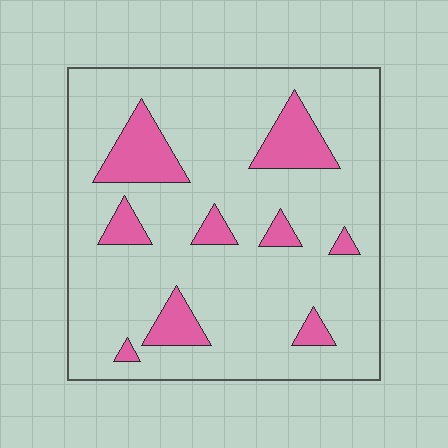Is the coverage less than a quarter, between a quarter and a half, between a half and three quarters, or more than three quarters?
Less than a quarter.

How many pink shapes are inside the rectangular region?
9.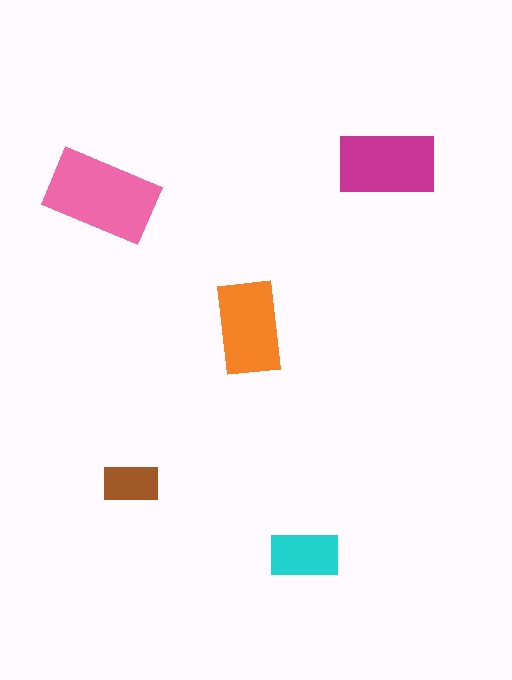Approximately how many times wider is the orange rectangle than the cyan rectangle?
About 1.5 times wider.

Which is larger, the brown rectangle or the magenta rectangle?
The magenta one.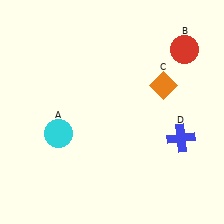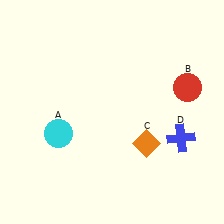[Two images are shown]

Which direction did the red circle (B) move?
The red circle (B) moved down.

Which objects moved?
The objects that moved are: the red circle (B), the orange diamond (C).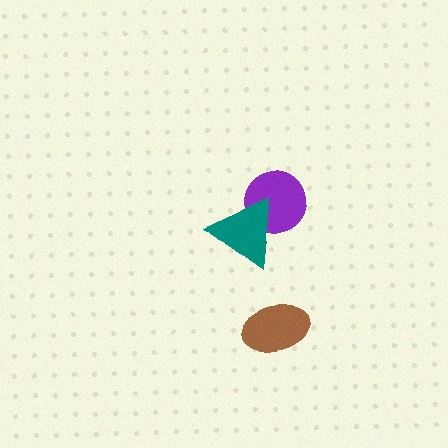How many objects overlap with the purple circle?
1 object overlaps with the purple circle.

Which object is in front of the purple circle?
The teal triangle is in front of the purple circle.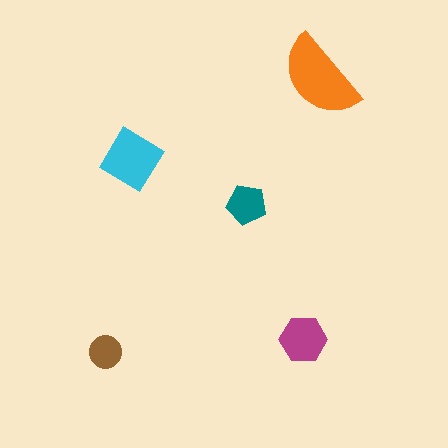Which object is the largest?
The orange semicircle.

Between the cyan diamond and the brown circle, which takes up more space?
The cyan diamond.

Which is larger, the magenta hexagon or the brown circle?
The magenta hexagon.